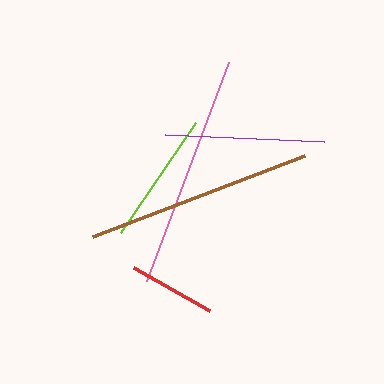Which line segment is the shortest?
The red line is the shortest at approximately 87 pixels.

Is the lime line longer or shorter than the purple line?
The purple line is longer than the lime line.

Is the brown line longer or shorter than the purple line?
The brown line is longer than the purple line.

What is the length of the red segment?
The red segment is approximately 87 pixels long.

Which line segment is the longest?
The pink line is the longest at approximately 235 pixels.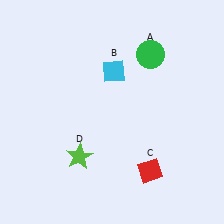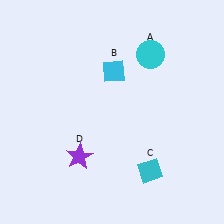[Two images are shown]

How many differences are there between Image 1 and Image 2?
There are 3 differences between the two images.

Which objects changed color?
A changed from green to cyan. C changed from red to cyan. D changed from lime to purple.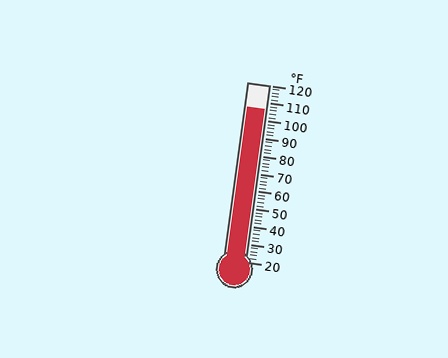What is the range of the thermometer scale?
The thermometer scale ranges from 20°F to 120°F.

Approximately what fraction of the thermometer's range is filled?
The thermometer is filled to approximately 85% of its range.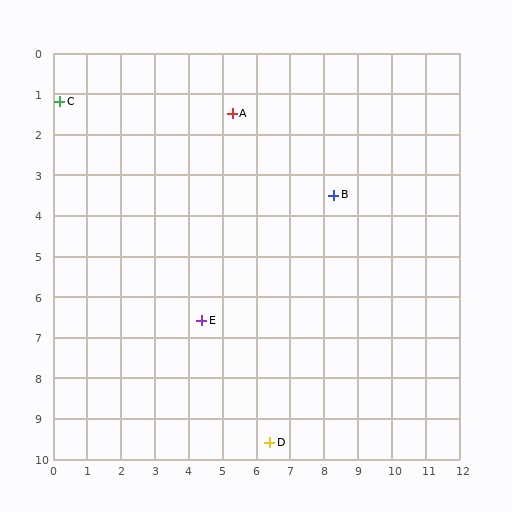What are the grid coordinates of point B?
Point B is at approximately (8.3, 3.5).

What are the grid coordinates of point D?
Point D is at approximately (6.4, 9.6).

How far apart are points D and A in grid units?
Points D and A are about 8.2 grid units apart.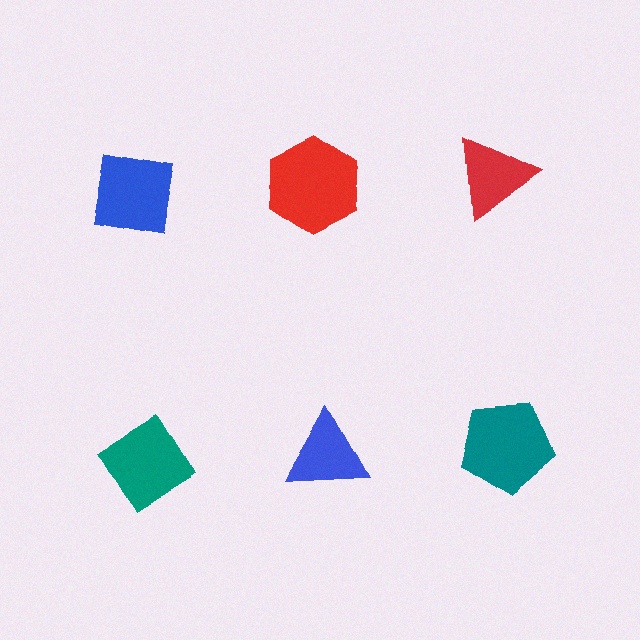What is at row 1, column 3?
A red triangle.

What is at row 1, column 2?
A red hexagon.